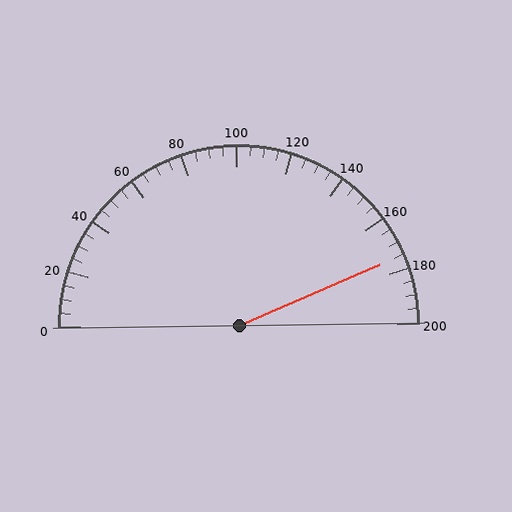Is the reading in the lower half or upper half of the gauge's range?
The reading is in the upper half of the range (0 to 200).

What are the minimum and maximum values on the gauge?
The gauge ranges from 0 to 200.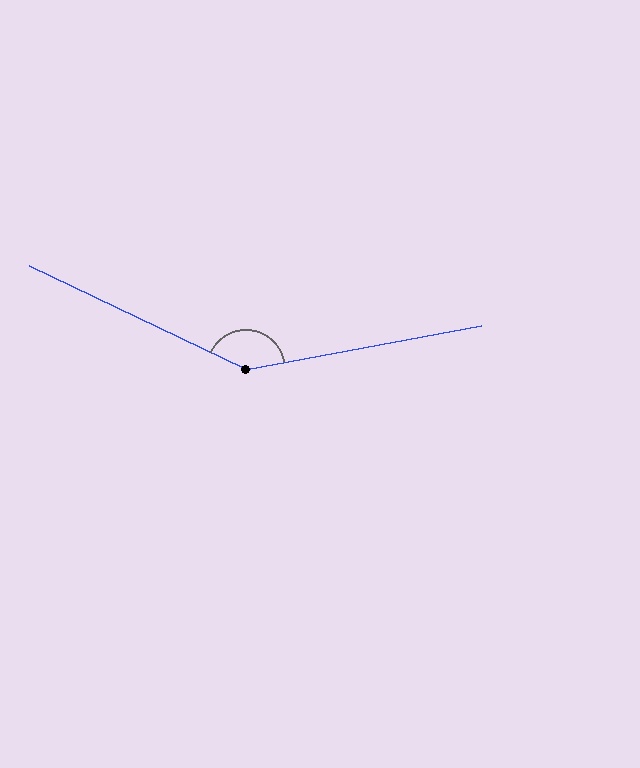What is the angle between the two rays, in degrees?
Approximately 144 degrees.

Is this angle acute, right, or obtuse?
It is obtuse.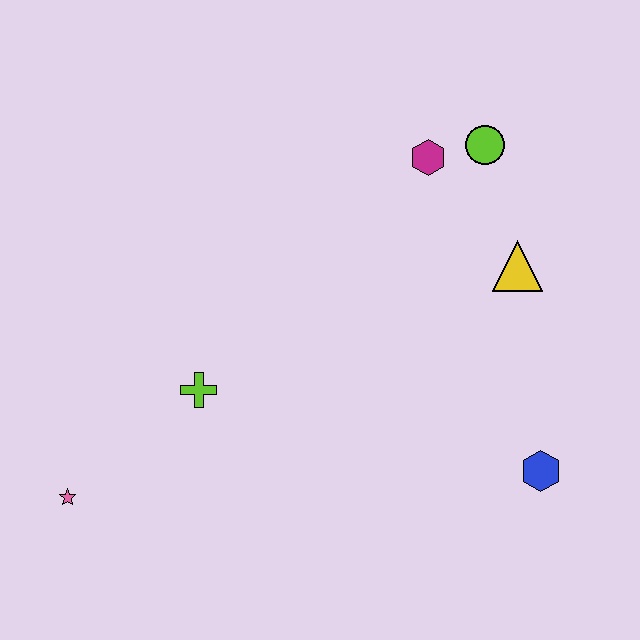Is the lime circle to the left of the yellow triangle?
Yes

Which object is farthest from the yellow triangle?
The pink star is farthest from the yellow triangle.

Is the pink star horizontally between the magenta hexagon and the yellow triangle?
No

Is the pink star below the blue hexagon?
Yes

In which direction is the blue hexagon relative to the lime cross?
The blue hexagon is to the right of the lime cross.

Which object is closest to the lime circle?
The magenta hexagon is closest to the lime circle.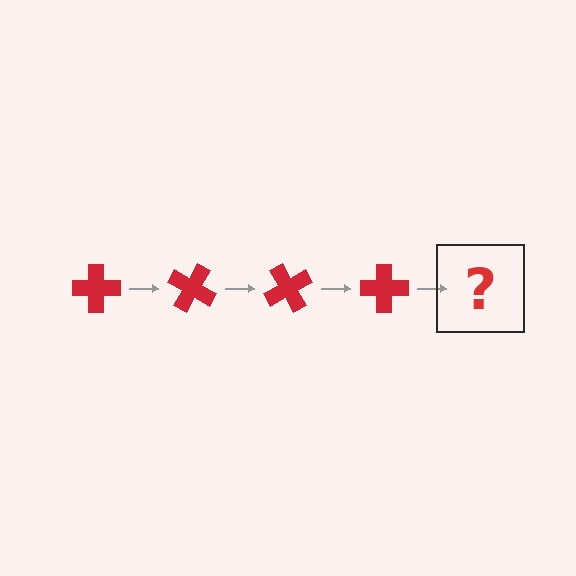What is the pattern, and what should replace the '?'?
The pattern is that the cross rotates 30 degrees each step. The '?' should be a red cross rotated 120 degrees.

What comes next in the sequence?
The next element should be a red cross rotated 120 degrees.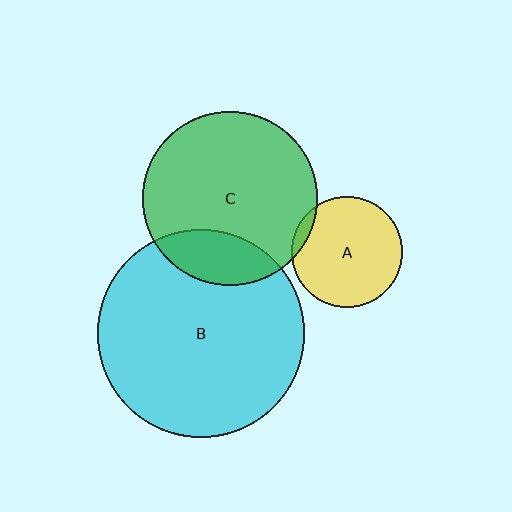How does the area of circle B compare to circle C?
Approximately 1.4 times.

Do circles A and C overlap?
Yes.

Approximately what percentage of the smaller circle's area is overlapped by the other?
Approximately 5%.